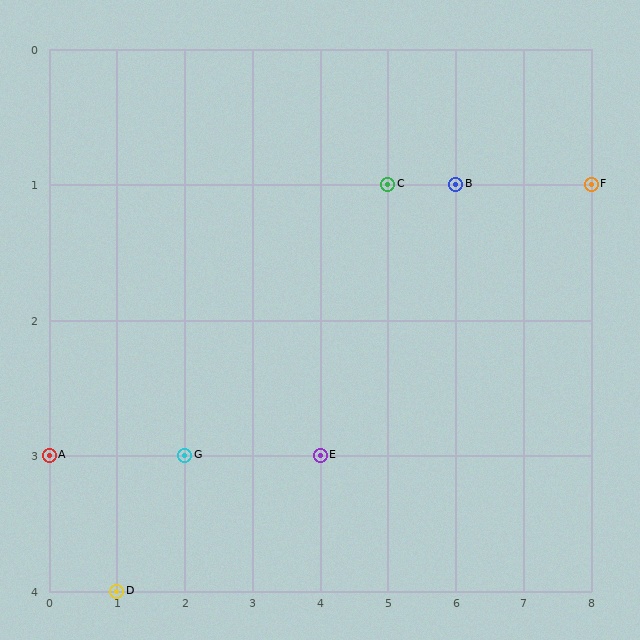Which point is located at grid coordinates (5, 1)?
Point C is at (5, 1).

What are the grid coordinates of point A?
Point A is at grid coordinates (0, 3).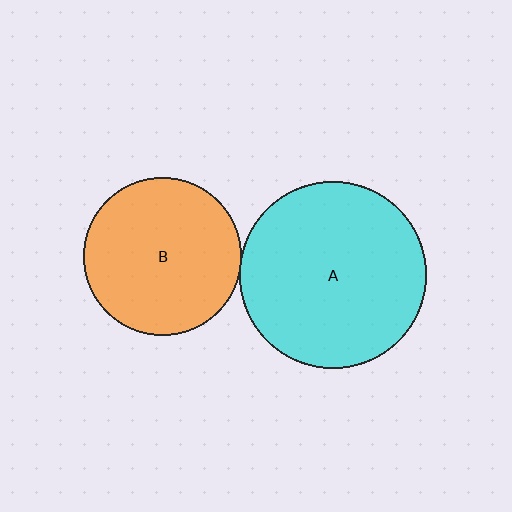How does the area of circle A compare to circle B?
Approximately 1.4 times.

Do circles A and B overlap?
Yes.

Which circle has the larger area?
Circle A (cyan).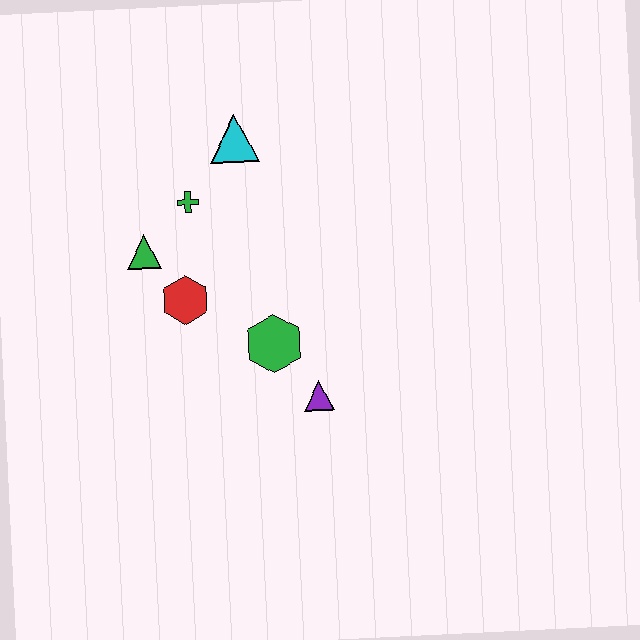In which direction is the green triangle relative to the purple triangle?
The green triangle is to the left of the purple triangle.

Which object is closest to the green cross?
The green triangle is closest to the green cross.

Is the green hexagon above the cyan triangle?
No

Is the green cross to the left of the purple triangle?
Yes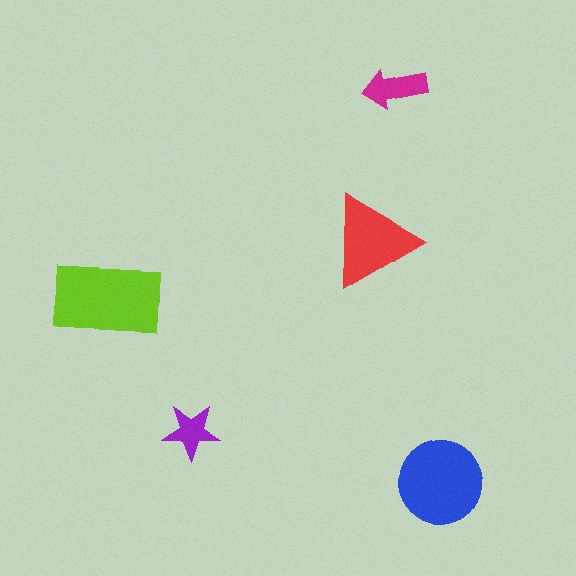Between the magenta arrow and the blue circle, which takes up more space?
The blue circle.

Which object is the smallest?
The purple star.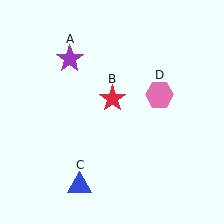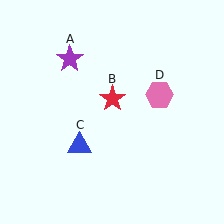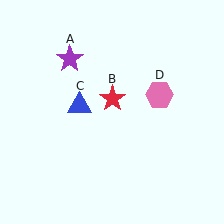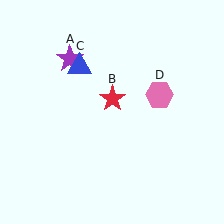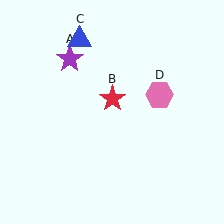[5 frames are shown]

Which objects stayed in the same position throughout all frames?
Purple star (object A) and red star (object B) and pink hexagon (object D) remained stationary.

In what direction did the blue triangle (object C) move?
The blue triangle (object C) moved up.